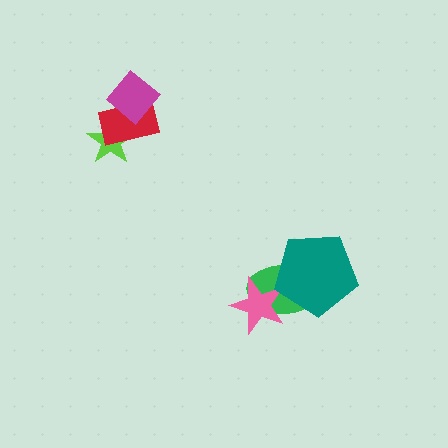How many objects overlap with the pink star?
2 objects overlap with the pink star.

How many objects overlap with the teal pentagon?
2 objects overlap with the teal pentagon.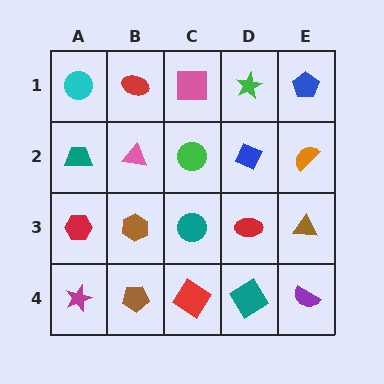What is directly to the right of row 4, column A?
A brown pentagon.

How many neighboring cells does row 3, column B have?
4.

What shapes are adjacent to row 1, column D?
A blue diamond (row 2, column D), a pink square (row 1, column C), a blue pentagon (row 1, column E).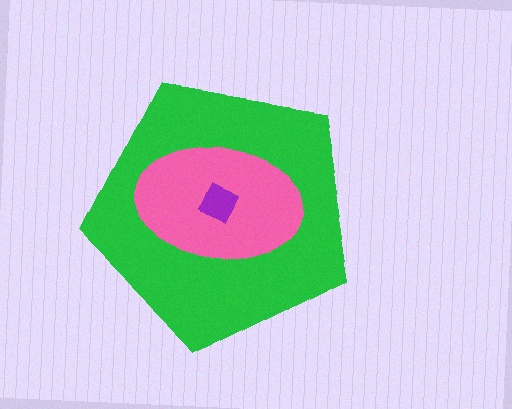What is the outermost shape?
The green pentagon.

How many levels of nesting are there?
3.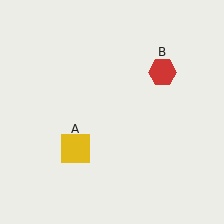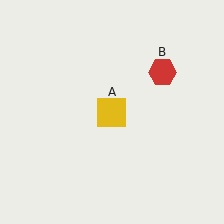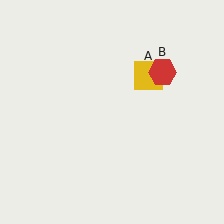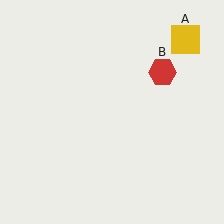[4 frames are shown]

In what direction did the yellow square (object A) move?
The yellow square (object A) moved up and to the right.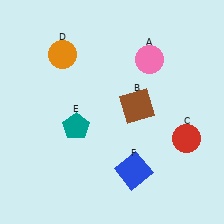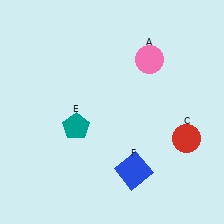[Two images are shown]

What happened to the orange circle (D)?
The orange circle (D) was removed in Image 2. It was in the top-left area of Image 1.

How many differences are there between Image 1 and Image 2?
There are 2 differences between the two images.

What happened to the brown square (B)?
The brown square (B) was removed in Image 2. It was in the top-right area of Image 1.